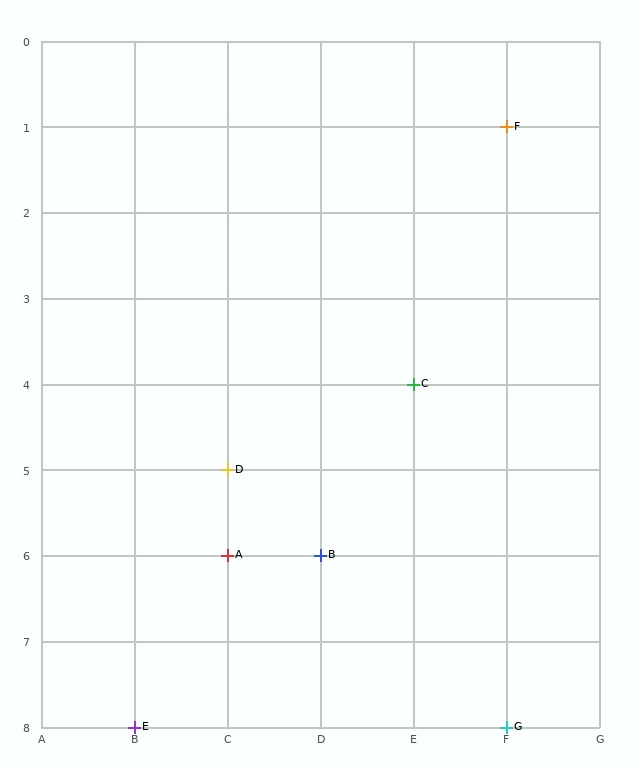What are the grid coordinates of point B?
Point B is at grid coordinates (D, 6).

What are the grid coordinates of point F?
Point F is at grid coordinates (F, 1).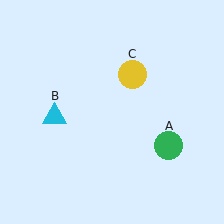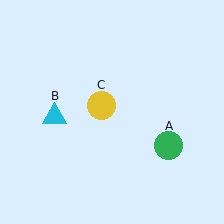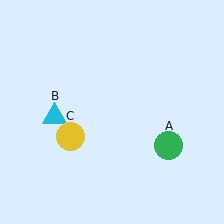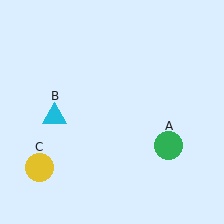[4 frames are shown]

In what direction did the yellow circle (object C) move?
The yellow circle (object C) moved down and to the left.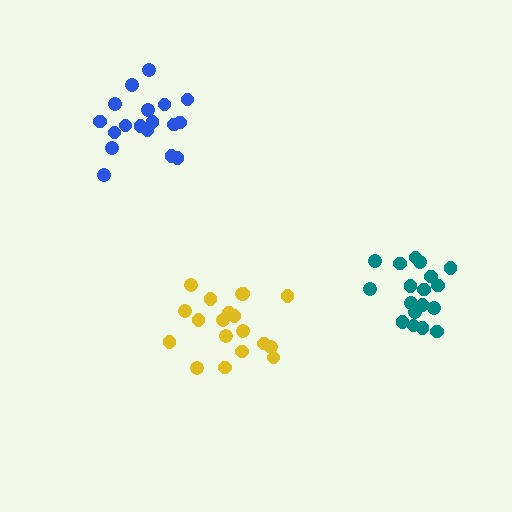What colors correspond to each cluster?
The clusters are colored: yellow, blue, teal.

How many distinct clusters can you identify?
There are 3 distinct clusters.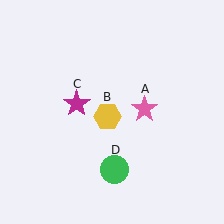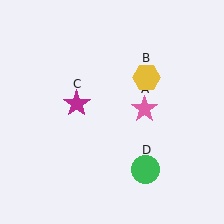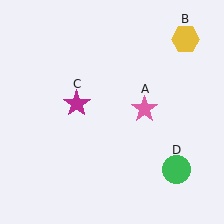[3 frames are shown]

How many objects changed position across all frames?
2 objects changed position: yellow hexagon (object B), green circle (object D).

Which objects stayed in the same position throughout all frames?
Pink star (object A) and magenta star (object C) remained stationary.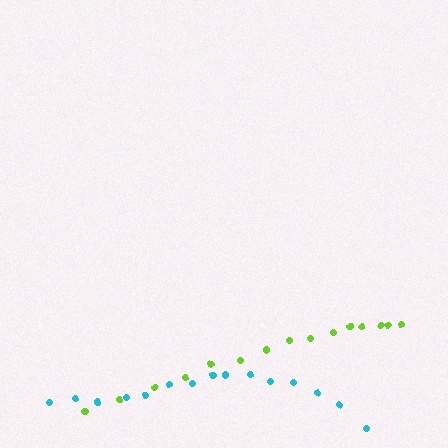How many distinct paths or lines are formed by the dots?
There are 2 distinct paths.